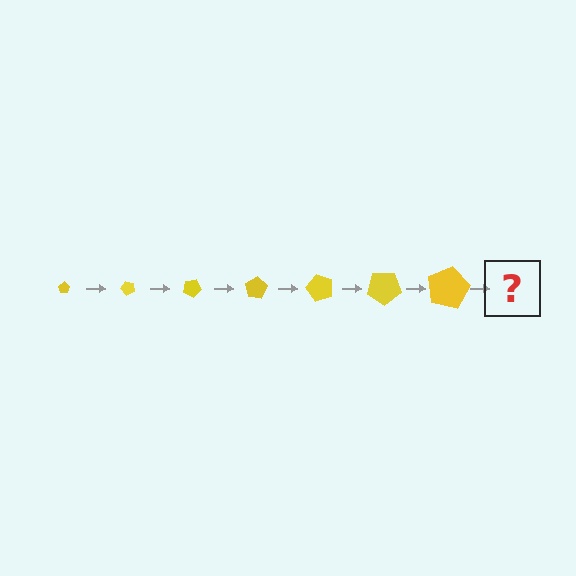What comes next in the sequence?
The next element should be a pentagon, larger than the previous one and rotated 350 degrees from the start.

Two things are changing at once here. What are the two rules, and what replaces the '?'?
The two rules are that the pentagon grows larger each step and it rotates 50 degrees each step. The '?' should be a pentagon, larger than the previous one and rotated 350 degrees from the start.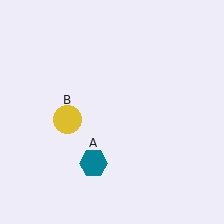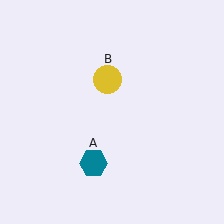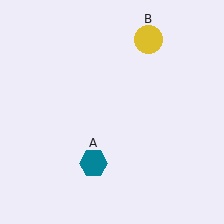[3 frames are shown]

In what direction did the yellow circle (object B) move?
The yellow circle (object B) moved up and to the right.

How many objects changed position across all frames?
1 object changed position: yellow circle (object B).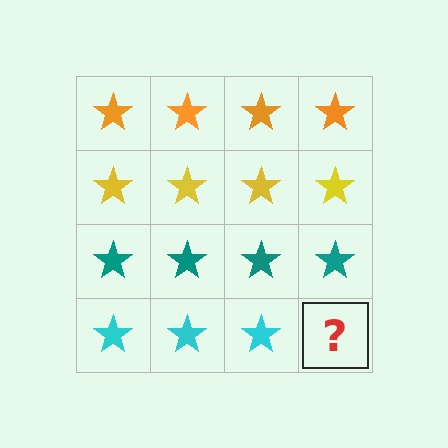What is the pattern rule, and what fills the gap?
The rule is that each row has a consistent color. The gap should be filled with a cyan star.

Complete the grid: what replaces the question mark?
The question mark should be replaced with a cyan star.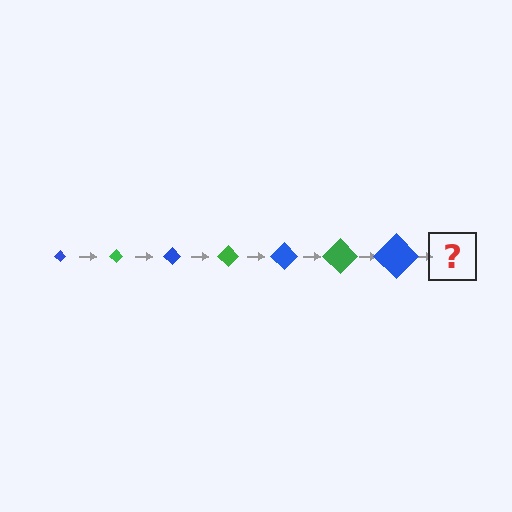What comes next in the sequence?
The next element should be a green diamond, larger than the previous one.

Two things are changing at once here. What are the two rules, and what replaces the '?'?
The two rules are that the diamond grows larger each step and the color cycles through blue and green. The '?' should be a green diamond, larger than the previous one.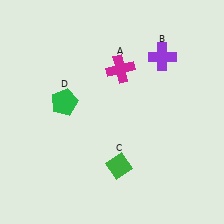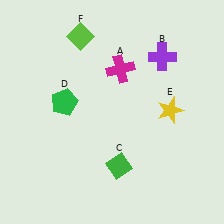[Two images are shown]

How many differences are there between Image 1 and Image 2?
There are 2 differences between the two images.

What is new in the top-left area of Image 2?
A lime diamond (F) was added in the top-left area of Image 2.